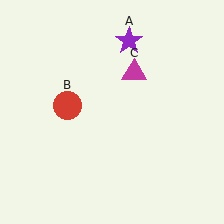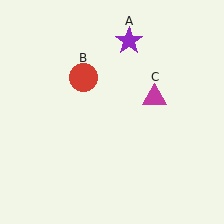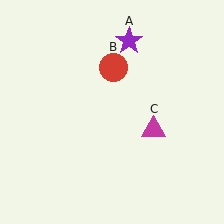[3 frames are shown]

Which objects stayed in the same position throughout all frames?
Purple star (object A) remained stationary.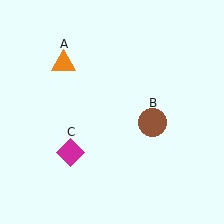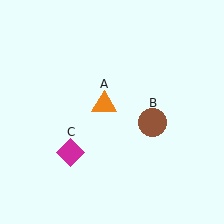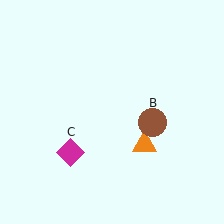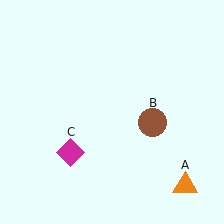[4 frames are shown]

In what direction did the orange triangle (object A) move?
The orange triangle (object A) moved down and to the right.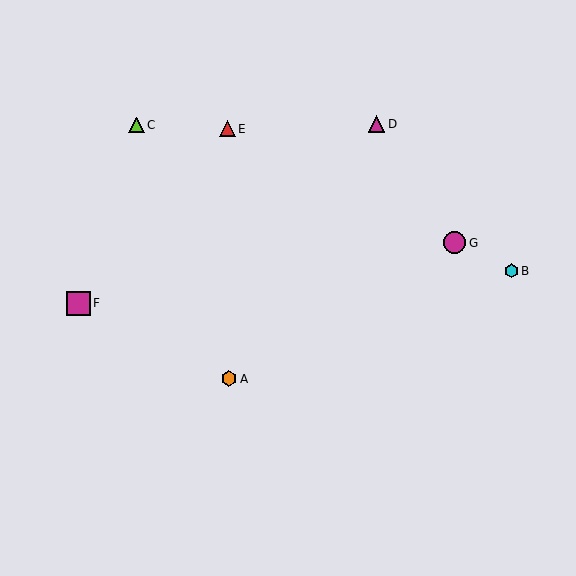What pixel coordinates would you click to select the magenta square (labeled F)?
Click at (78, 303) to select the magenta square F.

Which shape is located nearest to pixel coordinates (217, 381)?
The orange hexagon (labeled A) at (229, 379) is nearest to that location.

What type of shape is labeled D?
Shape D is a magenta triangle.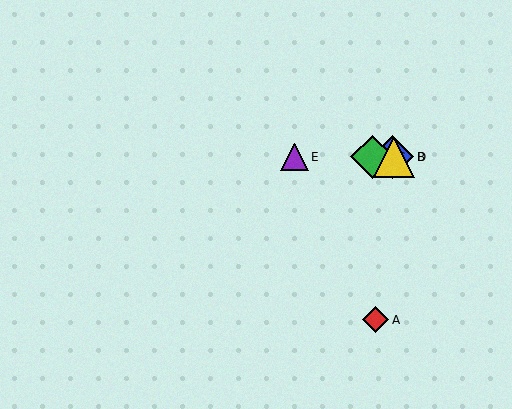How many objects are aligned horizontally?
4 objects (B, C, D, E) are aligned horizontally.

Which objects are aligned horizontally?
Objects B, C, D, E are aligned horizontally.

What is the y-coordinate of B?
Object B is at y≈157.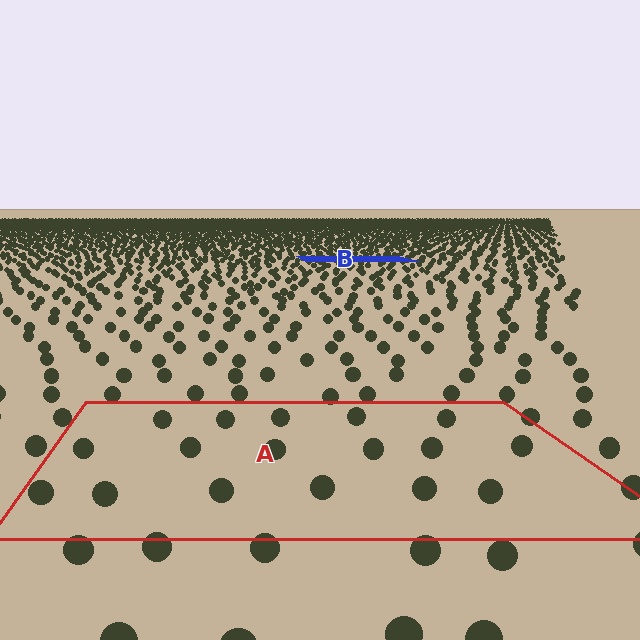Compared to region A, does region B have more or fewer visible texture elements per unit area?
Region B has more texture elements per unit area — they are packed more densely because it is farther away.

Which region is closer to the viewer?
Region A is closer. The texture elements there are larger and more spread out.